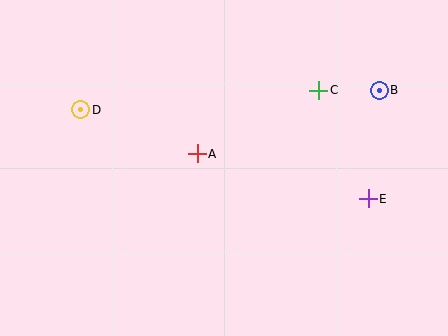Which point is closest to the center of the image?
Point A at (197, 154) is closest to the center.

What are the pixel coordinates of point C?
Point C is at (319, 90).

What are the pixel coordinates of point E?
Point E is at (368, 199).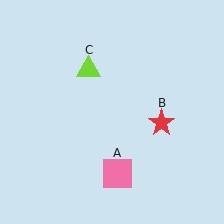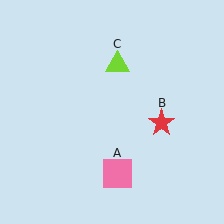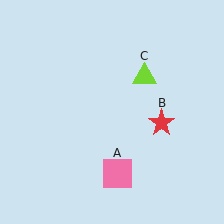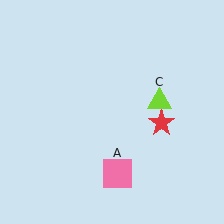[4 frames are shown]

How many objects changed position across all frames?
1 object changed position: lime triangle (object C).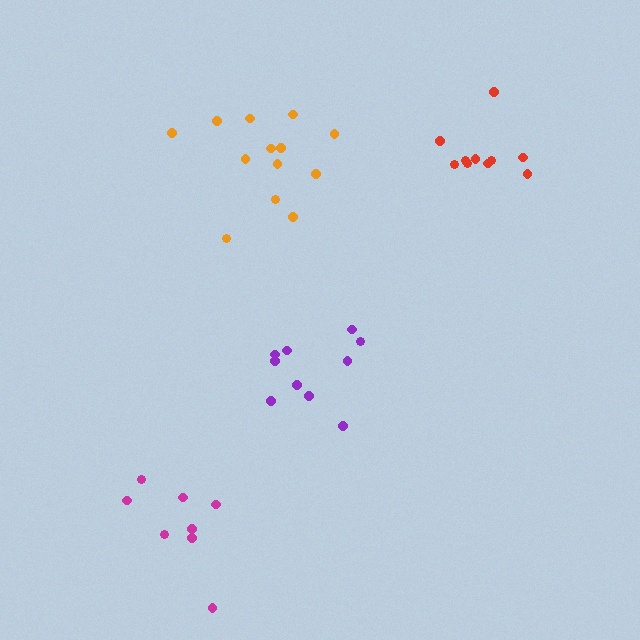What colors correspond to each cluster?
The clusters are colored: purple, magenta, red, orange.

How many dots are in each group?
Group 1: 10 dots, Group 2: 8 dots, Group 3: 10 dots, Group 4: 13 dots (41 total).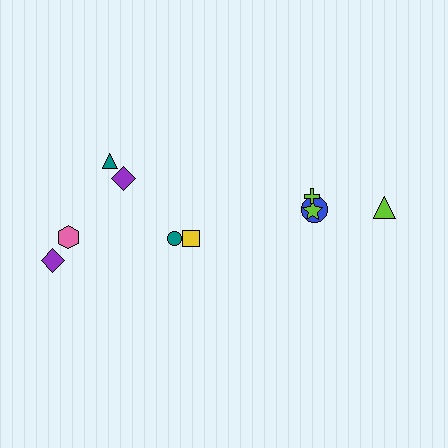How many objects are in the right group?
There are 4 objects.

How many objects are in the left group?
There are 6 objects.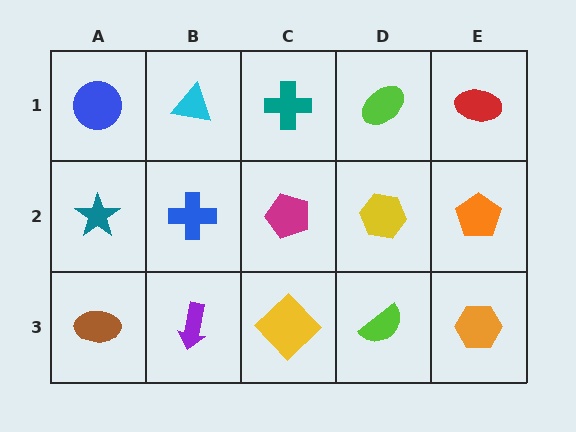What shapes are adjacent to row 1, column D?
A yellow hexagon (row 2, column D), a teal cross (row 1, column C), a red ellipse (row 1, column E).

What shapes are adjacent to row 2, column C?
A teal cross (row 1, column C), a yellow diamond (row 3, column C), a blue cross (row 2, column B), a yellow hexagon (row 2, column D).